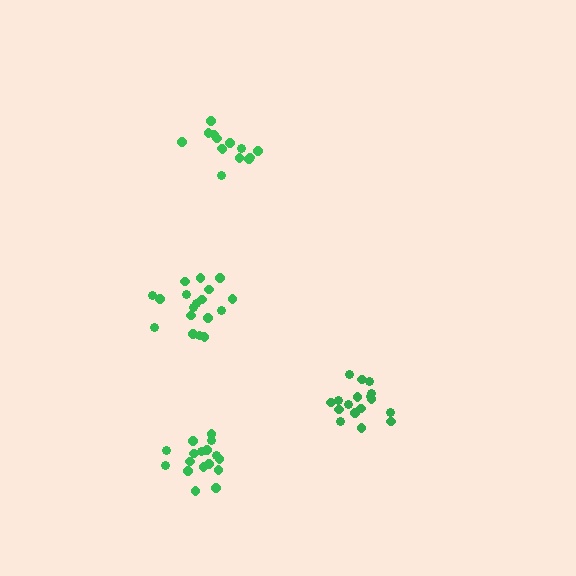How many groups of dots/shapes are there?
There are 4 groups.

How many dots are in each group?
Group 1: 14 dots, Group 2: 17 dots, Group 3: 17 dots, Group 4: 18 dots (66 total).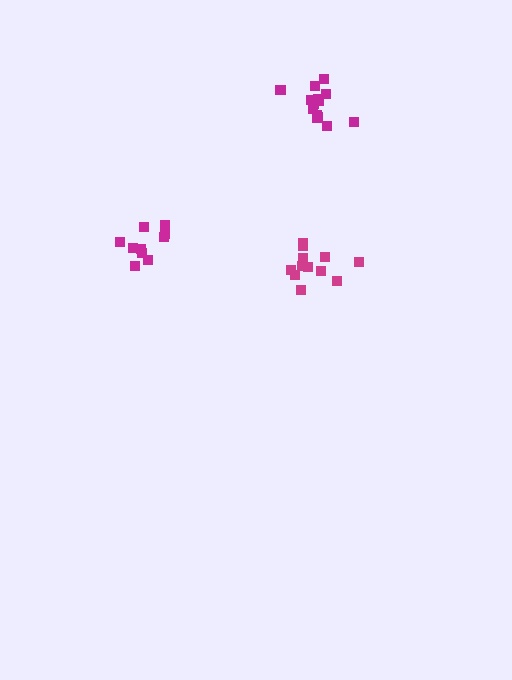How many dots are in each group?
Group 1: 12 dots, Group 2: 10 dots, Group 3: 14 dots (36 total).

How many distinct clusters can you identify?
There are 3 distinct clusters.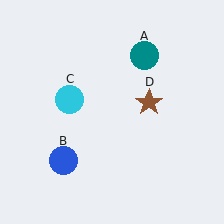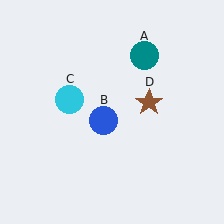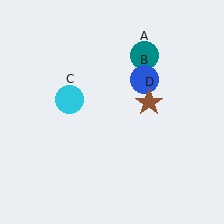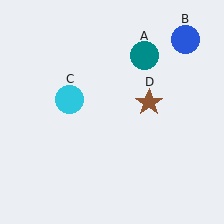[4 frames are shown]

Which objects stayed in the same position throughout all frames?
Teal circle (object A) and cyan circle (object C) and brown star (object D) remained stationary.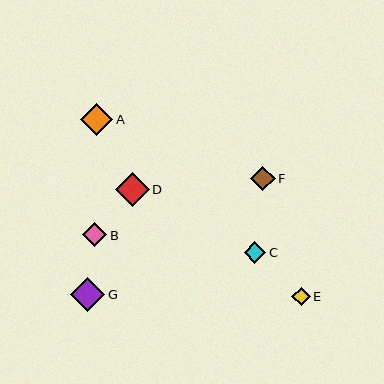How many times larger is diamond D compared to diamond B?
Diamond D is approximately 1.4 times the size of diamond B.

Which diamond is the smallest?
Diamond E is the smallest with a size of approximately 18 pixels.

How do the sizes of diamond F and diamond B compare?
Diamond F and diamond B are approximately the same size.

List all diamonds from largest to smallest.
From largest to smallest: G, D, A, F, B, C, E.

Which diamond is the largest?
Diamond G is the largest with a size of approximately 34 pixels.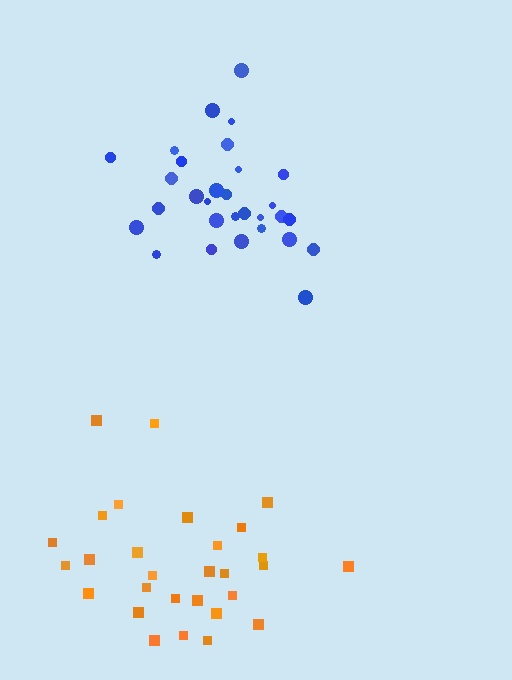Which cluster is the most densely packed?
Blue.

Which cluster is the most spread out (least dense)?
Orange.